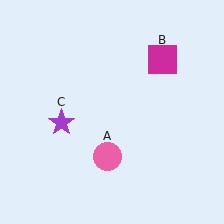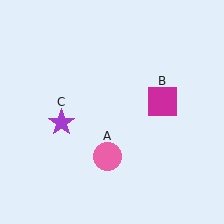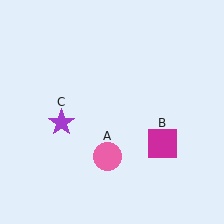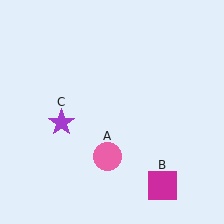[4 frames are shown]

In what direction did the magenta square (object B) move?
The magenta square (object B) moved down.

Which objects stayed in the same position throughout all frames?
Pink circle (object A) and purple star (object C) remained stationary.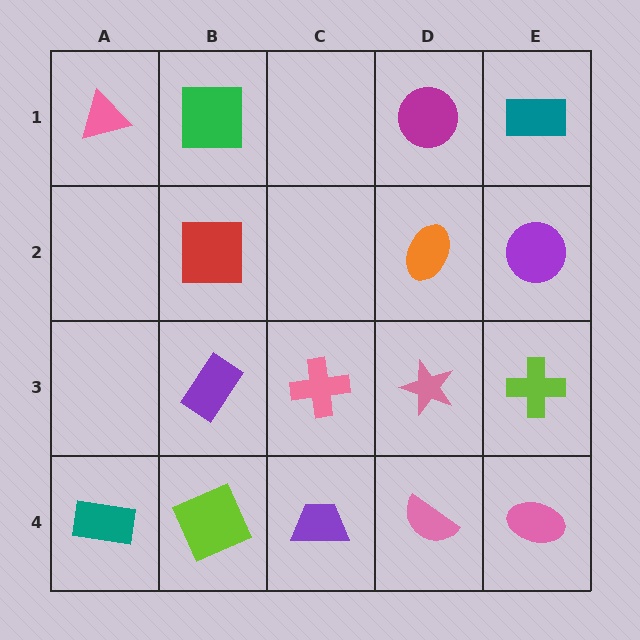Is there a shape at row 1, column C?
No, that cell is empty.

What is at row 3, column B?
A purple rectangle.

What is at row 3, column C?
A pink cross.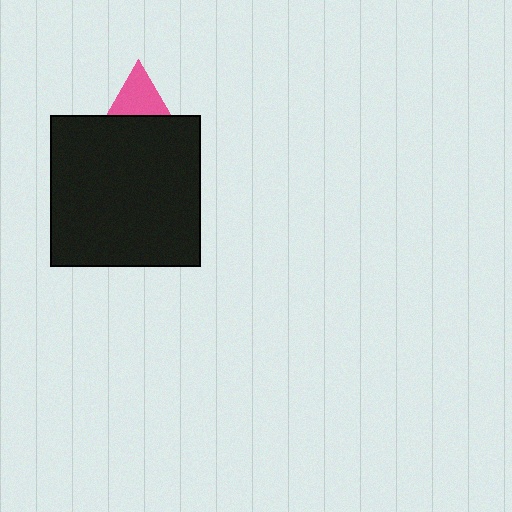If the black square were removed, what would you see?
You would see the complete pink triangle.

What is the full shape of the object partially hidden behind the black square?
The partially hidden object is a pink triangle.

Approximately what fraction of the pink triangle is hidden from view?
Roughly 63% of the pink triangle is hidden behind the black square.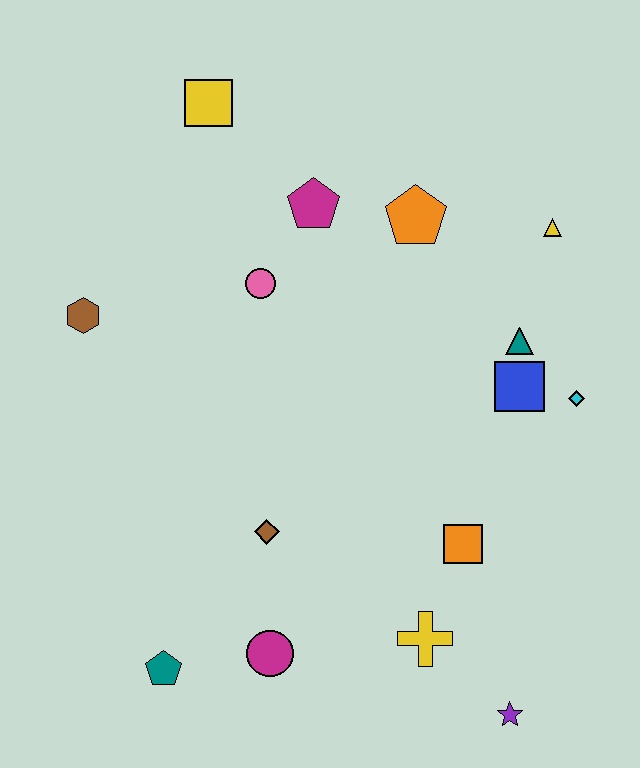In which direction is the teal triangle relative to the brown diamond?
The teal triangle is to the right of the brown diamond.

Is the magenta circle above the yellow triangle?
No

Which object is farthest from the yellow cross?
The yellow square is farthest from the yellow cross.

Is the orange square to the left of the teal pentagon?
No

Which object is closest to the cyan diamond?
The blue square is closest to the cyan diamond.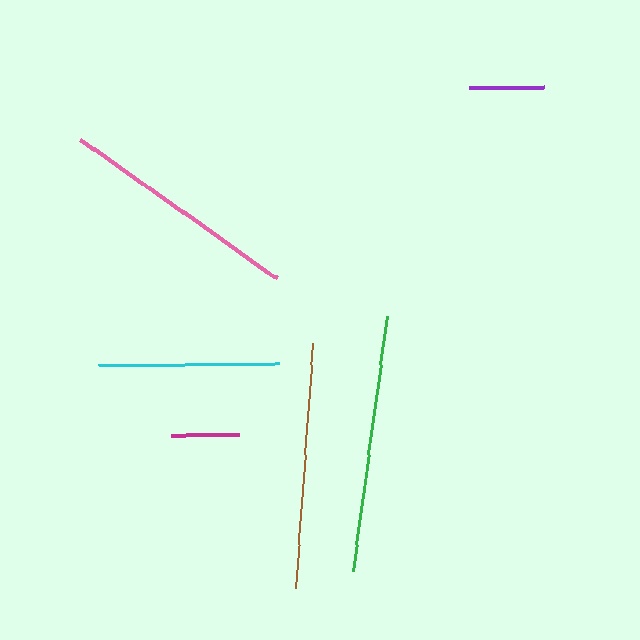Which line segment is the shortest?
The magenta line is the shortest at approximately 69 pixels.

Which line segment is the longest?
The green line is the longest at approximately 257 pixels.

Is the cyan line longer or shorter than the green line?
The green line is longer than the cyan line.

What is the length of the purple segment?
The purple segment is approximately 75 pixels long.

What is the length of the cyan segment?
The cyan segment is approximately 181 pixels long.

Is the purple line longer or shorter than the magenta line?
The purple line is longer than the magenta line.